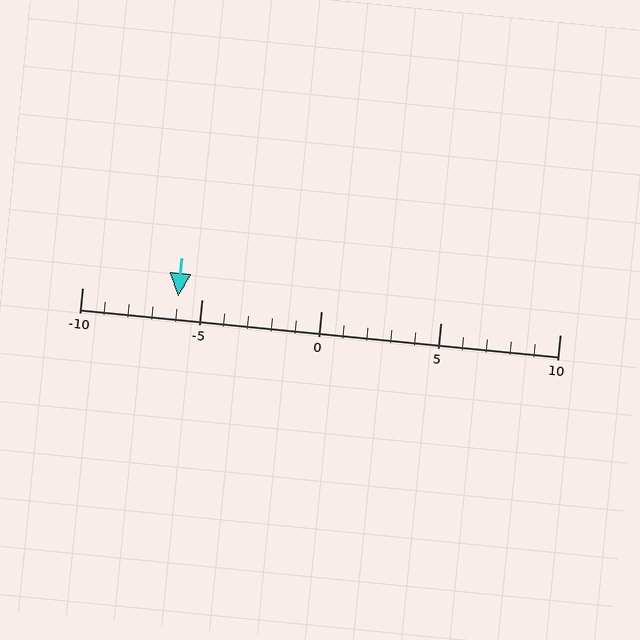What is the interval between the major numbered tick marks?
The major tick marks are spaced 5 units apart.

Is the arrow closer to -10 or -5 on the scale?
The arrow is closer to -5.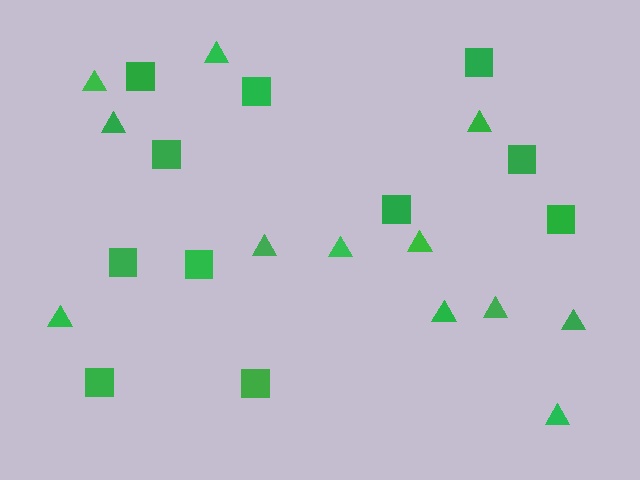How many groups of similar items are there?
There are 2 groups: one group of triangles (12) and one group of squares (11).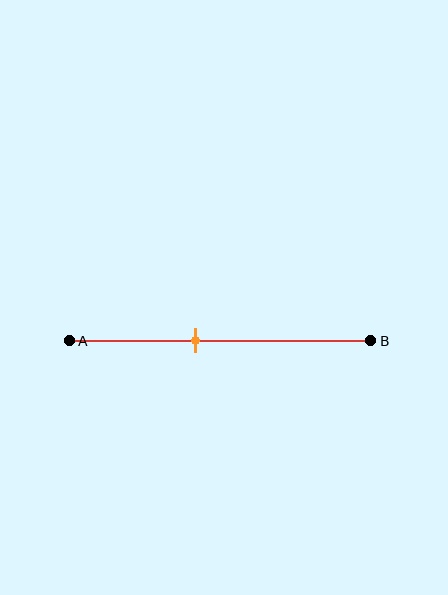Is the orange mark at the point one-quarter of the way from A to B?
No, the mark is at about 40% from A, not at the 25% one-quarter point.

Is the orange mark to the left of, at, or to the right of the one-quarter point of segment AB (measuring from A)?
The orange mark is to the right of the one-quarter point of segment AB.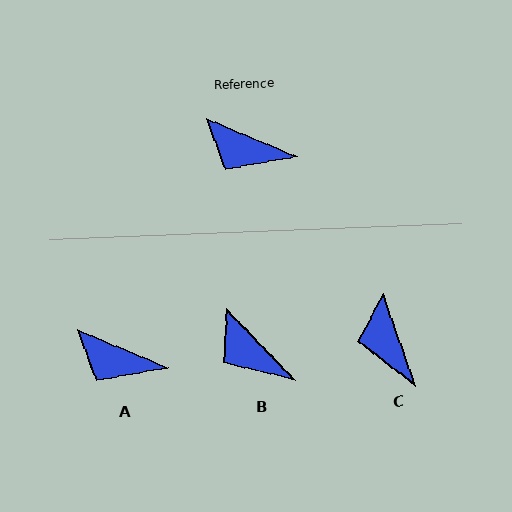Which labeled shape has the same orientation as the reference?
A.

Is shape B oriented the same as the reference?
No, it is off by about 23 degrees.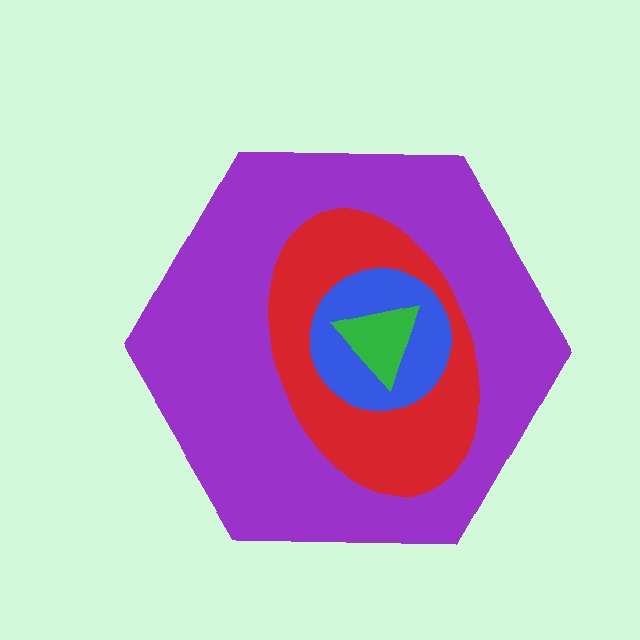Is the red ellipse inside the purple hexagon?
Yes.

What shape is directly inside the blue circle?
The green triangle.